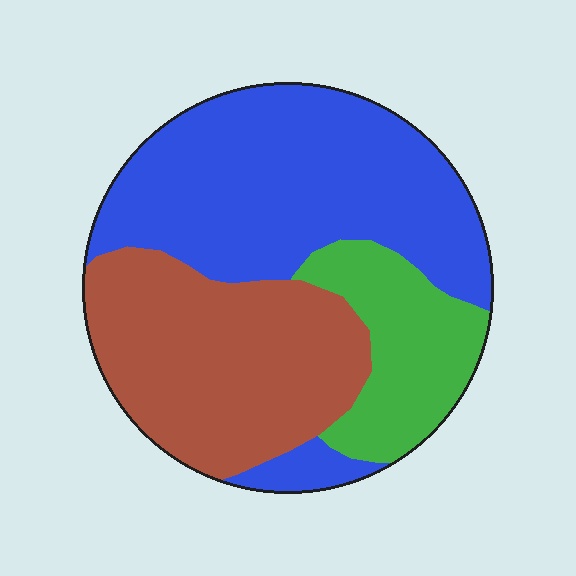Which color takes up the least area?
Green, at roughly 20%.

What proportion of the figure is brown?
Brown takes up between a quarter and a half of the figure.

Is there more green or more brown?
Brown.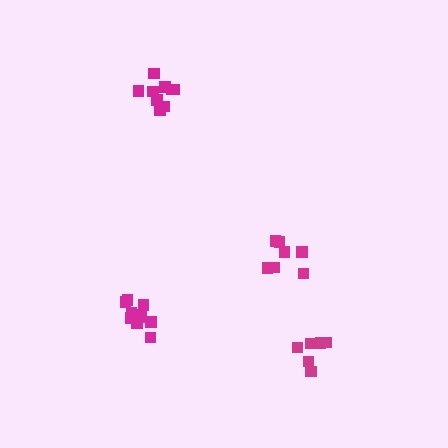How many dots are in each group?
Group 1: 7 dots, Group 2: 7 dots, Group 3: 9 dots, Group 4: 10 dots (33 total).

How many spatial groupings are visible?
There are 4 spatial groupings.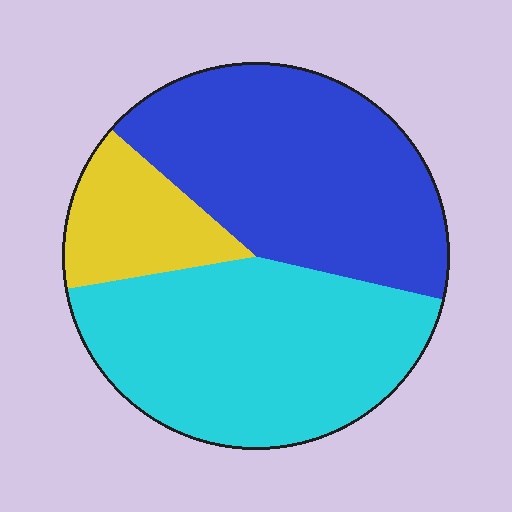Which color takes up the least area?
Yellow, at roughly 15%.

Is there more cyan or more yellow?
Cyan.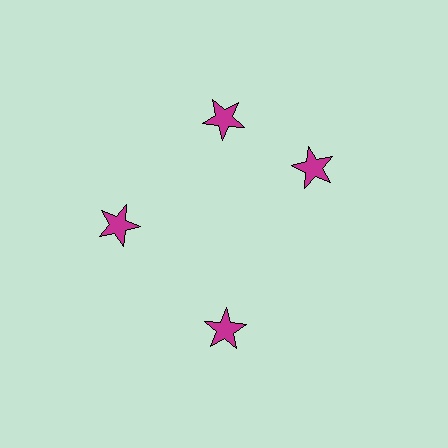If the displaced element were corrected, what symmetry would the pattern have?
It would have 4-fold rotational symmetry — the pattern would map onto itself every 90 degrees.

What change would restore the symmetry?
The symmetry would be restored by rotating it back into even spacing with its neighbors so that all 4 stars sit at equal angles and equal distance from the center.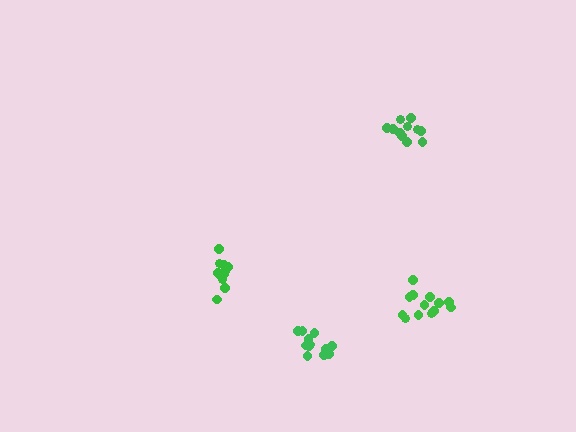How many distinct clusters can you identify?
There are 4 distinct clusters.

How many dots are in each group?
Group 1: 11 dots, Group 2: 13 dots, Group 3: 12 dots, Group 4: 11 dots (47 total).